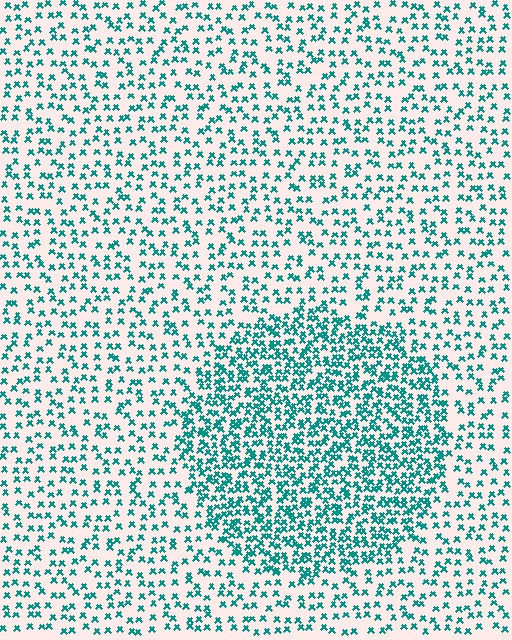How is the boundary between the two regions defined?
The boundary is defined by a change in element density (approximately 2.1x ratio). All elements are the same color, size, and shape.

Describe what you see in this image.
The image contains small teal elements arranged at two different densities. A circle-shaped region is visible where the elements are more densely packed than the surrounding area.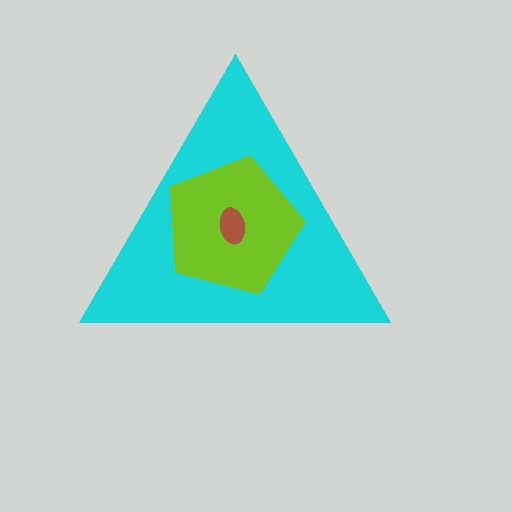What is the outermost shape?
The cyan triangle.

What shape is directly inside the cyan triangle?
The lime pentagon.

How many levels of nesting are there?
3.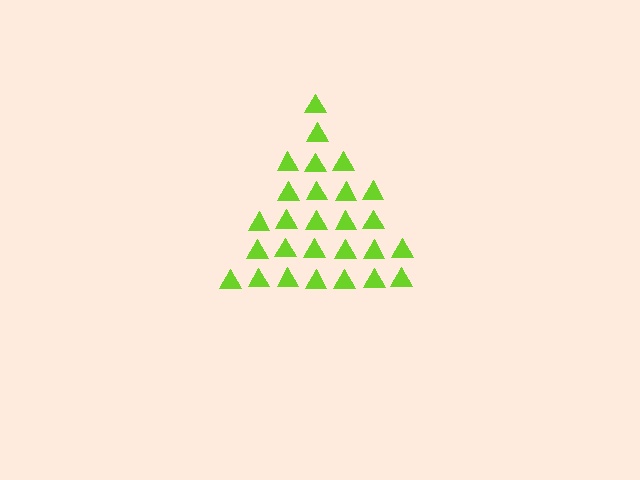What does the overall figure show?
The overall figure shows a triangle.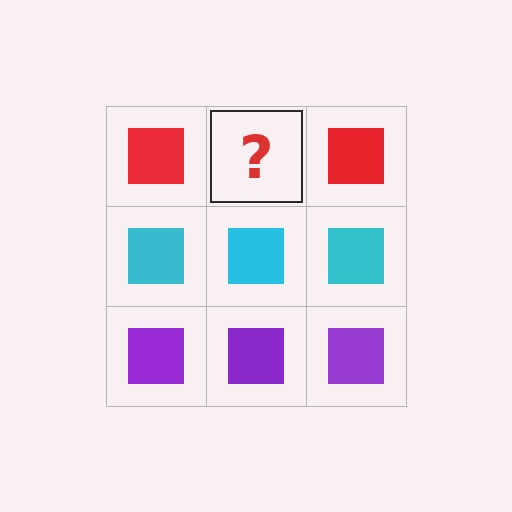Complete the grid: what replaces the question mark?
The question mark should be replaced with a red square.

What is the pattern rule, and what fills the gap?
The rule is that each row has a consistent color. The gap should be filled with a red square.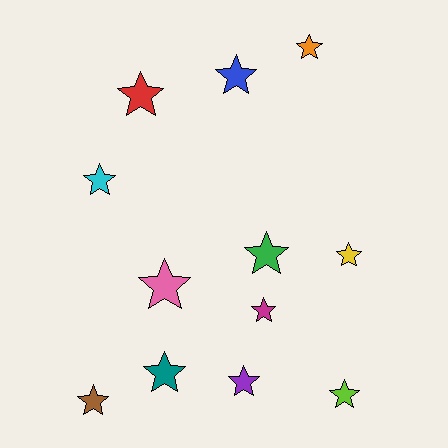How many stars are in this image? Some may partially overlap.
There are 12 stars.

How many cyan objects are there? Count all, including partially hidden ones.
There is 1 cyan object.